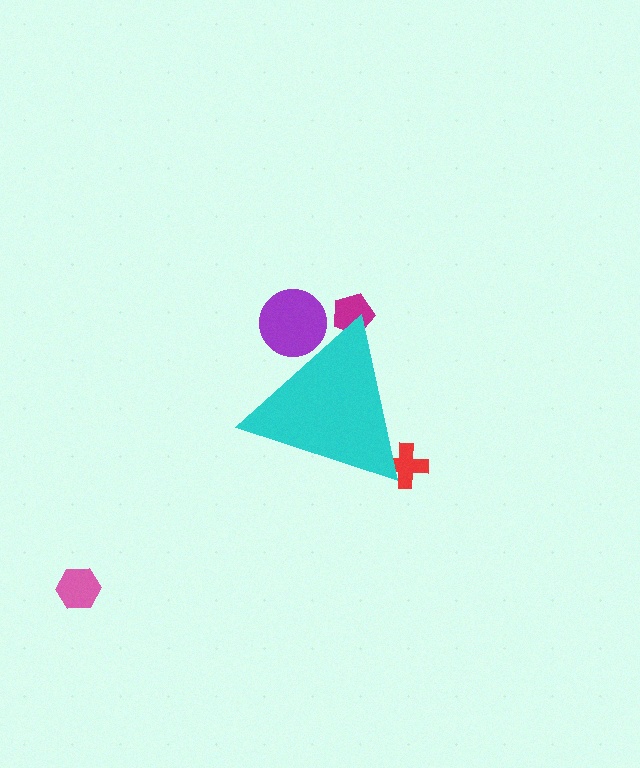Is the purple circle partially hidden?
Yes, the purple circle is partially hidden behind the cyan triangle.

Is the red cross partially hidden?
Yes, the red cross is partially hidden behind the cyan triangle.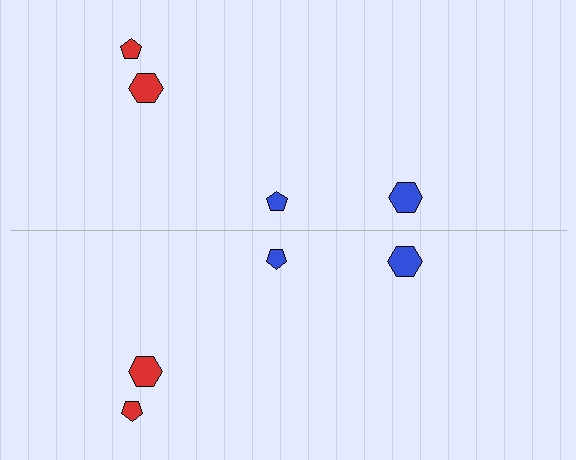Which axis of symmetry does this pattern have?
The pattern has a horizontal axis of symmetry running through the center of the image.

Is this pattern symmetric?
Yes, this pattern has bilateral (reflection) symmetry.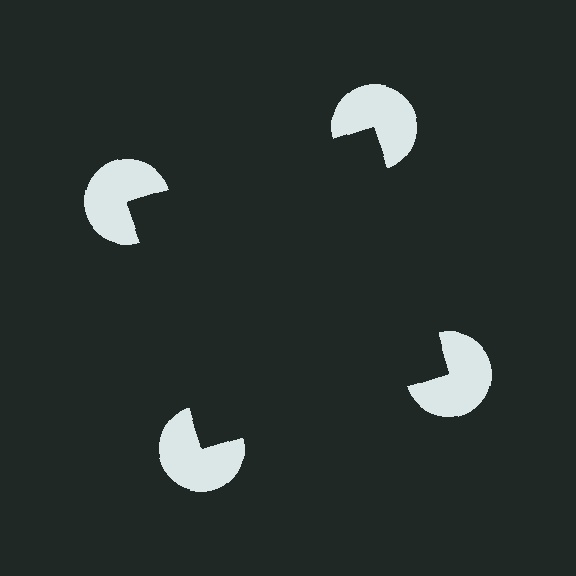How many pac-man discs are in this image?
There are 4 — one at each vertex of the illusory square.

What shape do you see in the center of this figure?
An illusory square — its edges are inferred from the aligned wedge cuts in the pac-man discs, not physically drawn.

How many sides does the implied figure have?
4 sides.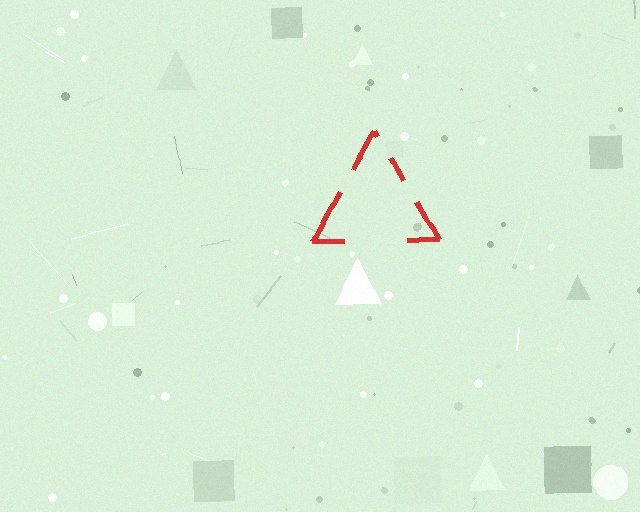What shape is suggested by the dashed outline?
The dashed outline suggests a triangle.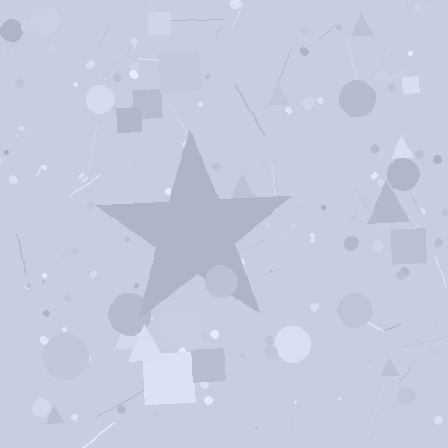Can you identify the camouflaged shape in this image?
The camouflaged shape is a star.